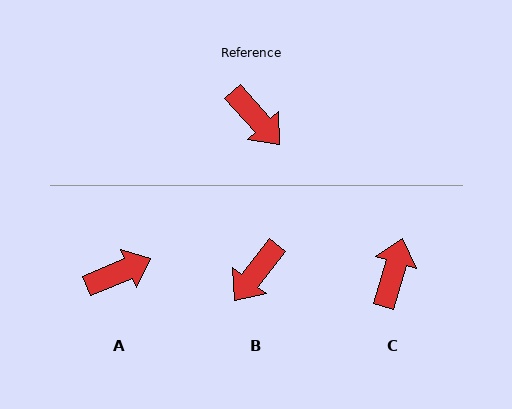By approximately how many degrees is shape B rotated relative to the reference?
Approximately 80 degrees clockwise.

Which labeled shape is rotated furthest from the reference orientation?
C, about 123 degrees away.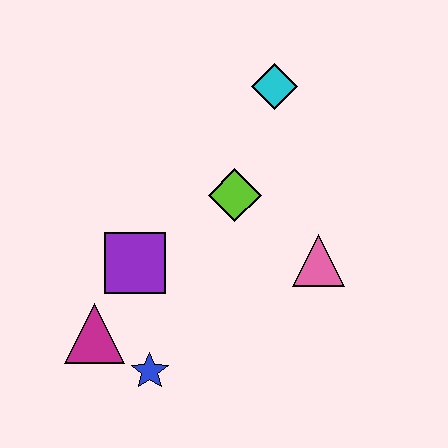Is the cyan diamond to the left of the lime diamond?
No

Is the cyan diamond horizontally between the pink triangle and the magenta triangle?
Yes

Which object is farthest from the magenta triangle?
The cyan diamond is farthest from the magenta triangle.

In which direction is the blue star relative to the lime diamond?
The blue star is below the lime diamond.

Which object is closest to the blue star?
The magenta triangle is closest to the blue star.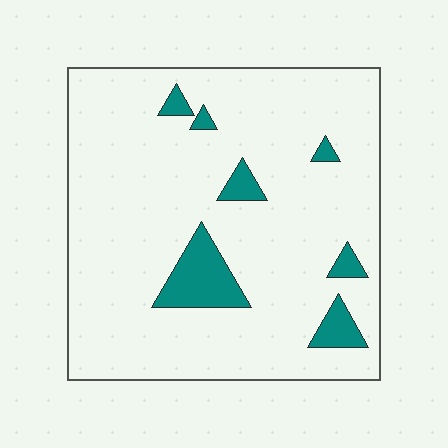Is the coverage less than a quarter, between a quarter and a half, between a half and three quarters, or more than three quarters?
Less than a quarter.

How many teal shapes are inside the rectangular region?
7.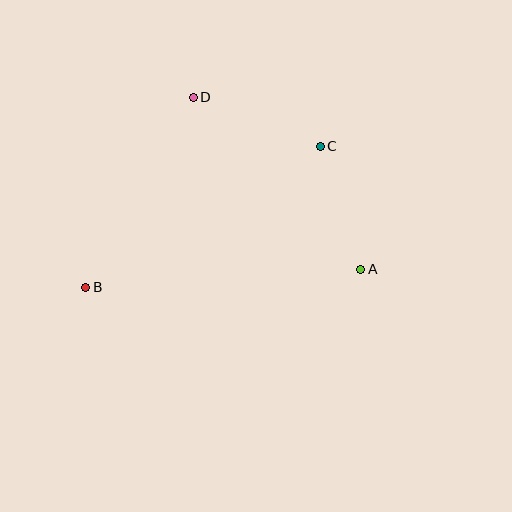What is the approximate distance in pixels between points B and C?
The distance between B and C is approximately 272 pixels.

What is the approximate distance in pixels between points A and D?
The distance between A and D is approximately 240 pixels.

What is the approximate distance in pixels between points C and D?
The distance between C and D is approximately 136 pixels.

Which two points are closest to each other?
Points A and C are closest to each other.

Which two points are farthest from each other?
Points A and B are farthest from each other.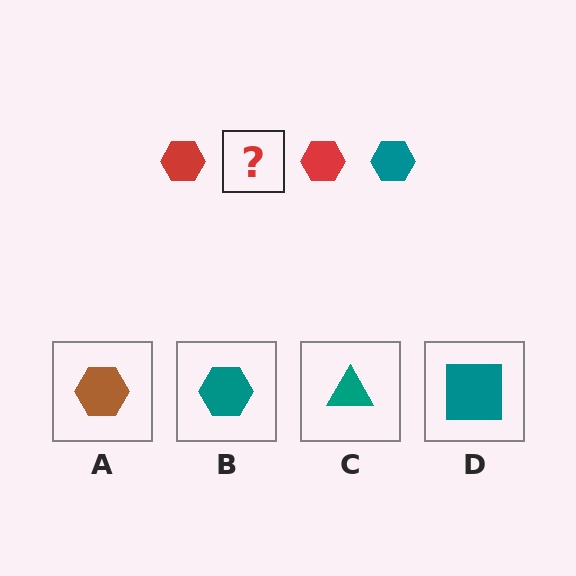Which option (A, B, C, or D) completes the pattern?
B.